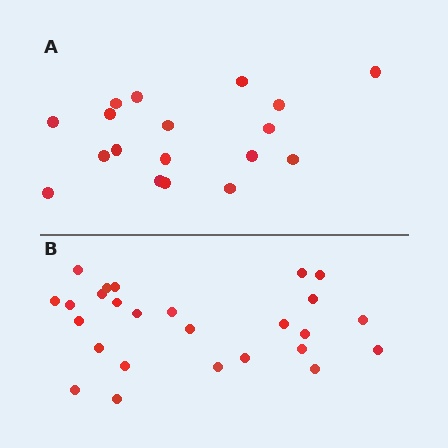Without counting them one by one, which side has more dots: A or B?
Region B (the bottom region) has more dots.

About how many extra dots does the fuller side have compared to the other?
Region B has roughly 8 or so more dots than region A.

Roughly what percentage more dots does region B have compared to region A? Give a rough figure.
About 45% more.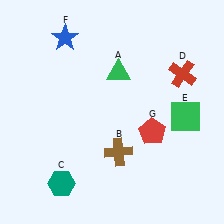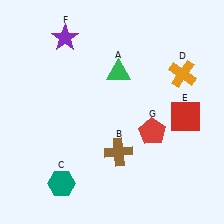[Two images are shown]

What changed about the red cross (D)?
In Image 1, D is red. In Image 2, it changed to orange.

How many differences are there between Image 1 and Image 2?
There are 3 differences between the two images.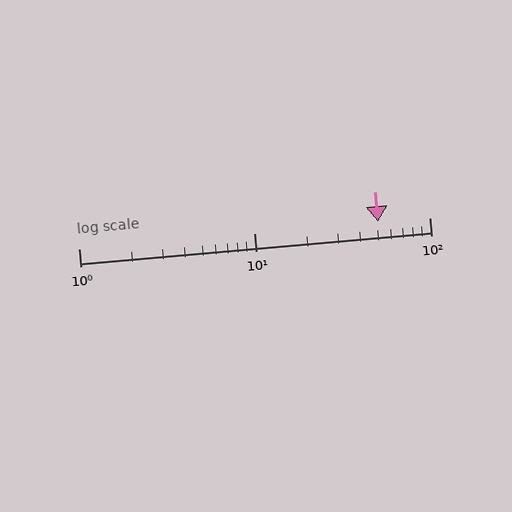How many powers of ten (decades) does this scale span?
The scale spans 2 decades, from 1 to 100.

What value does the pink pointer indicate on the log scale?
The pointer indicates approximately 51.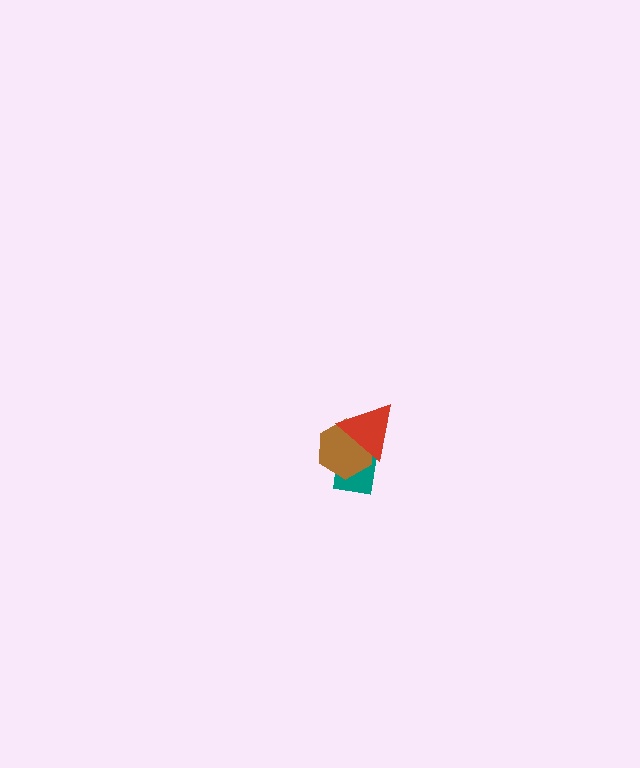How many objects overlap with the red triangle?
2 objects overlap with the red triangle.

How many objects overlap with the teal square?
2 objects overlap with the teal square.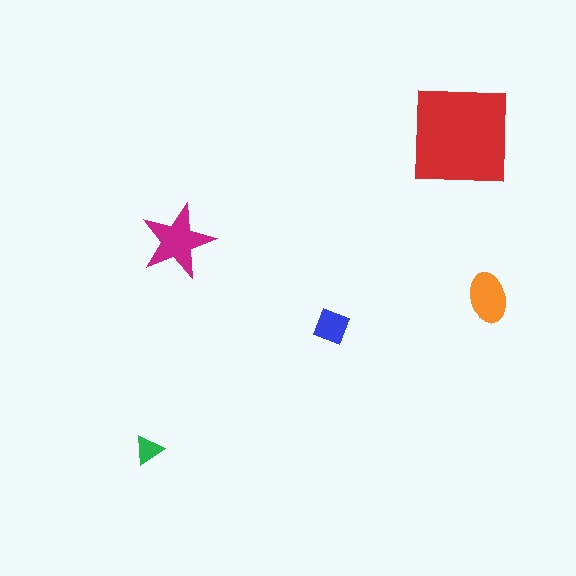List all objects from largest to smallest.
The red square, the magenta star, the orange ellipse, the blue diamond, the green triangle.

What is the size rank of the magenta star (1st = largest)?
2nd.